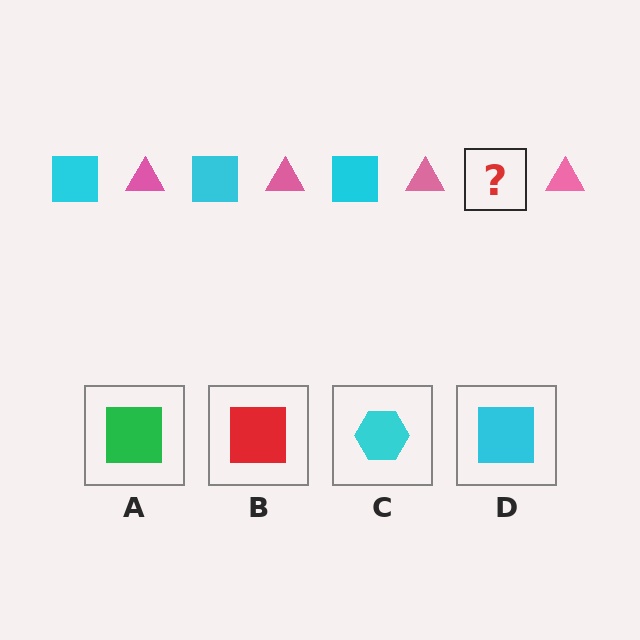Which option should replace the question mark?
Option D.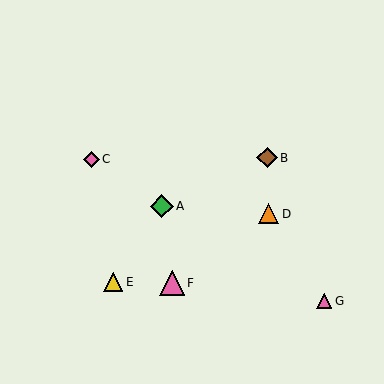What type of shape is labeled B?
Shape B is a brown diamond.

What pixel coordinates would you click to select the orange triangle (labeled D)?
Click at (268, 214) to select the orange triangle D.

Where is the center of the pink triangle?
The center of the pink triangle is at (324, 301).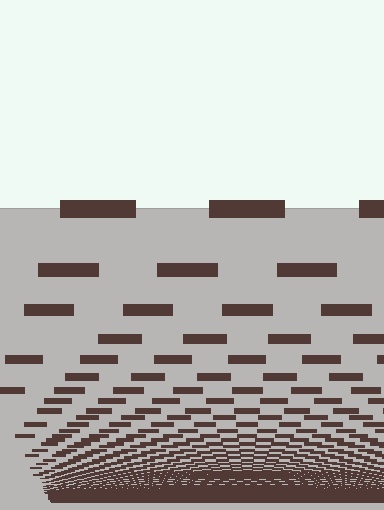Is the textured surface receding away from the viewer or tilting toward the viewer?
The surface appears to tilt toward the viewer. Texture elements get larger and sparser toward the top.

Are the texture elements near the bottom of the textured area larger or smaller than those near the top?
Smaller. The gradient is inverted — elements near the bottom are smaller and denser.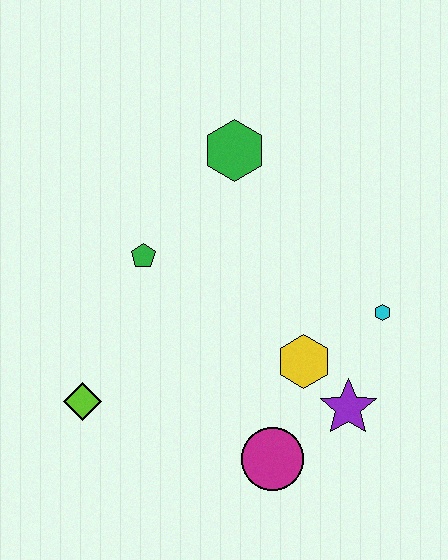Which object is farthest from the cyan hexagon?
The lime diamond is farthest from the cyan hexagon.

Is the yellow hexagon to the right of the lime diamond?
Yes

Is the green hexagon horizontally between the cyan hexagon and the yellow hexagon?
No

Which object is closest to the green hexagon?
The green pentagon is closest to the green hexagon.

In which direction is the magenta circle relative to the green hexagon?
The magenta circle is below the green hexagon.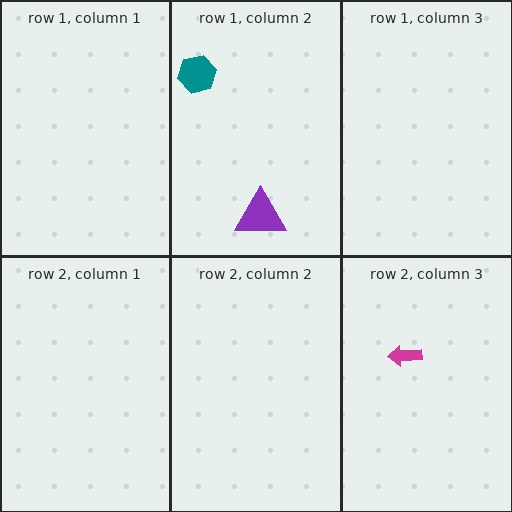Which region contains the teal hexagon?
The row 1, column 2 region.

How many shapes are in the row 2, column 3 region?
1.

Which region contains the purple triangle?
The row 1, column 2 region.